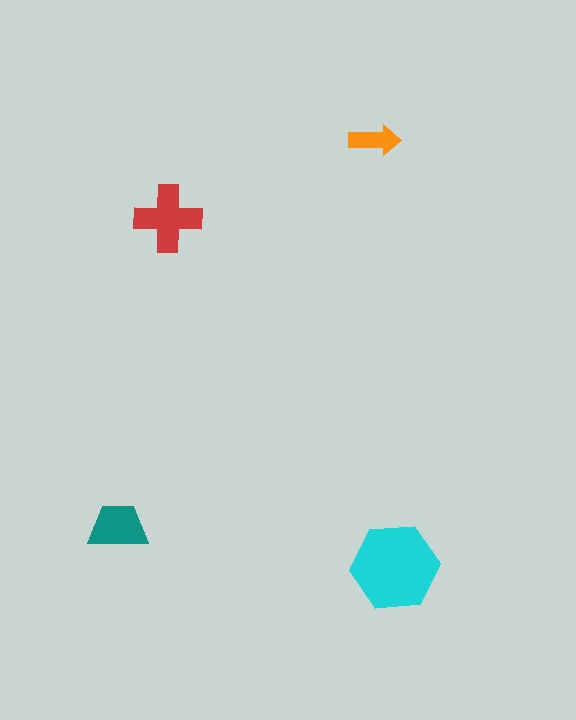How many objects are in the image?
There are 4 objects in the image.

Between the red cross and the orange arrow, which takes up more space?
The red cross.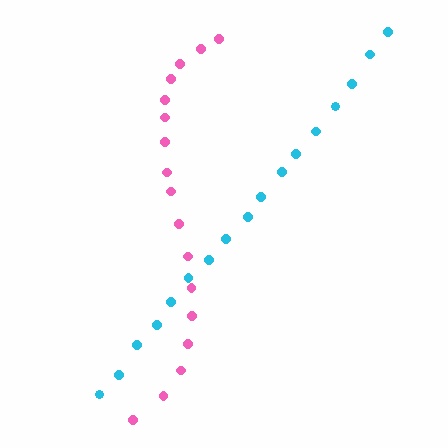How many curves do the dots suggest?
There are 2 distinct paths.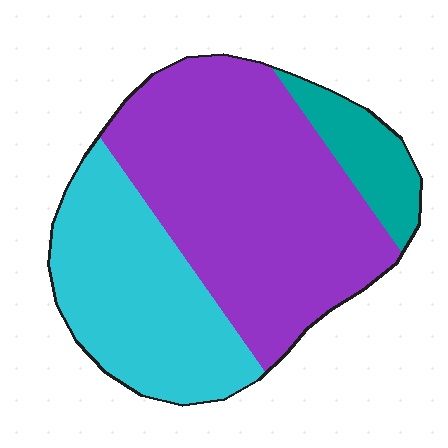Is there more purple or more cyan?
Purple.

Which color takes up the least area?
Teal, at roughly 10%.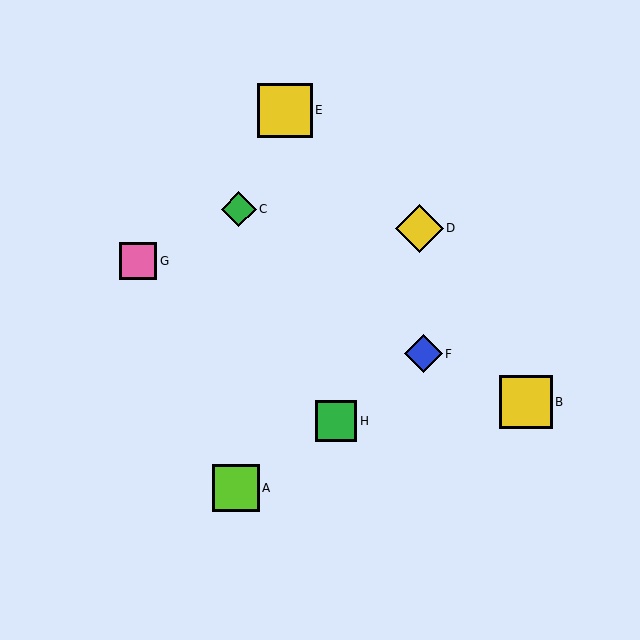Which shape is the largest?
The yellow square (labeled E) is the largest.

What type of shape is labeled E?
Shape E is a yellow square.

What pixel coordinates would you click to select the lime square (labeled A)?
Click at (236, 488) to select the lime square A.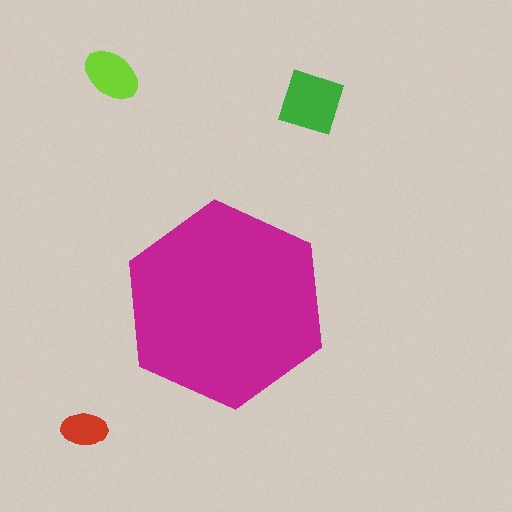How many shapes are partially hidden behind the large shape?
0 shapes are partially hidden.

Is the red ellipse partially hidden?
No, the red ellipse is fully visible.